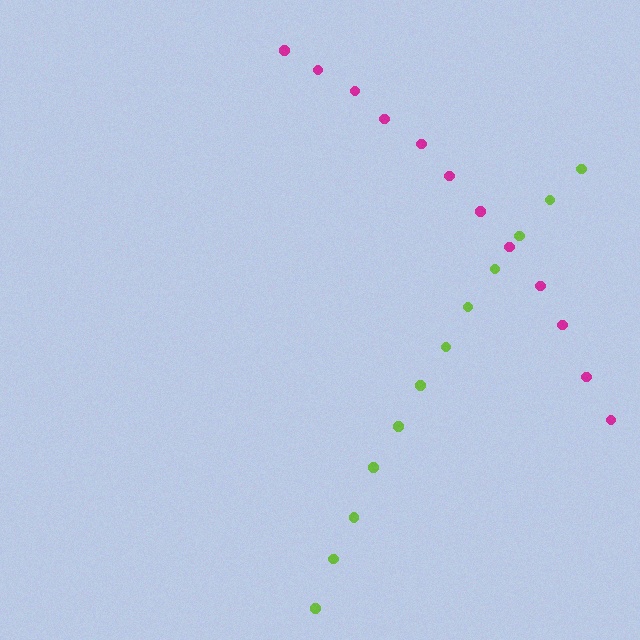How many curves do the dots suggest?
There are 2 distinct paths.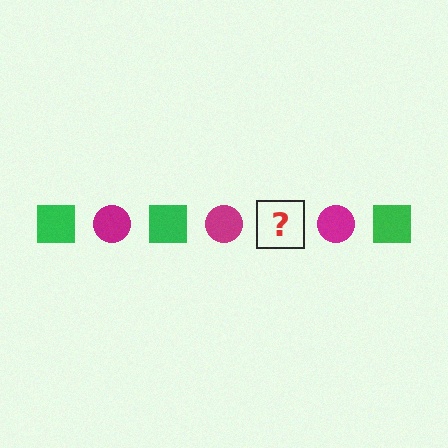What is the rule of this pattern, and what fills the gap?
The rule is that the pattern alternates between green square and magenta circle. The gap should be filled with a green square.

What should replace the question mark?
The question mark should be replaced with a green square.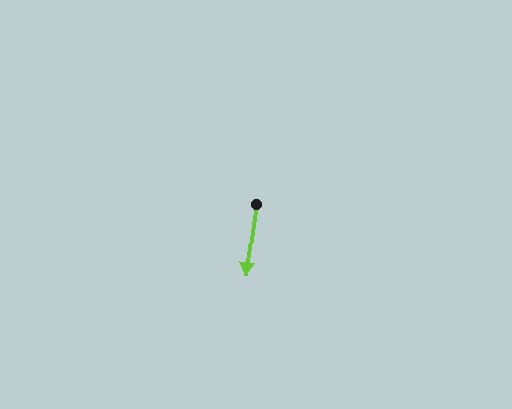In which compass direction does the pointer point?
South.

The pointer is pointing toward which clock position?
Roughly 6 o'clock.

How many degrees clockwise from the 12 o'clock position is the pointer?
Approximately 188 degrees.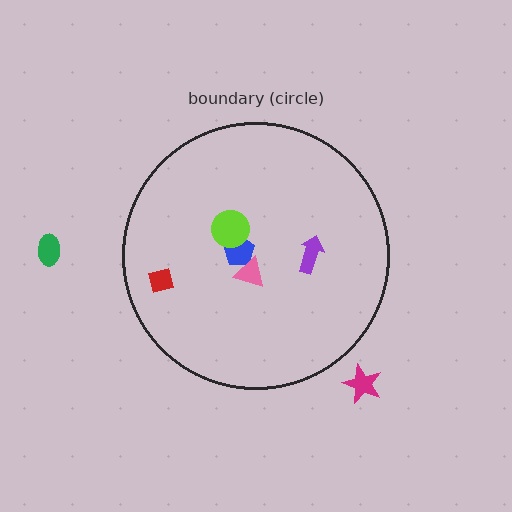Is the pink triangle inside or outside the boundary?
Inside.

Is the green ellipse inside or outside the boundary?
Outside.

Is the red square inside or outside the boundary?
Inside.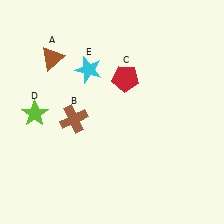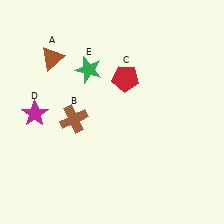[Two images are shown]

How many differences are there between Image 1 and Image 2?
There are 2 differences between the two images.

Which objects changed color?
D changed from lime to magenta. E changed from cyan to green.